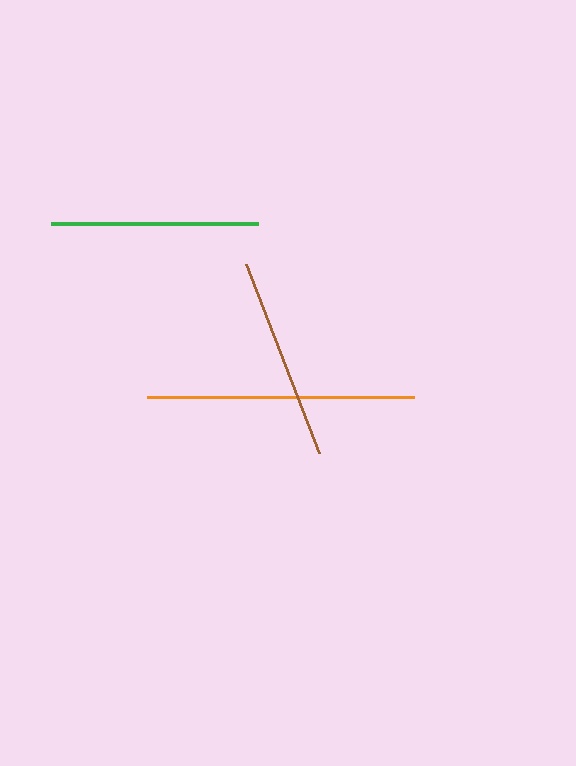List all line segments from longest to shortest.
From longest to shortest: orange, green, brown.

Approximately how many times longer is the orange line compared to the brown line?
The orange line is approximately 1.3 times the length of the brown line.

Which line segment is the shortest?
The brown line is the shortest at approximately 202 pixels.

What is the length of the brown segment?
The brown segment is approximately 202 pixels long.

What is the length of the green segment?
The green segment is approximately 208 pixels long.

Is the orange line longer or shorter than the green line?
The orange line is longer than the green line.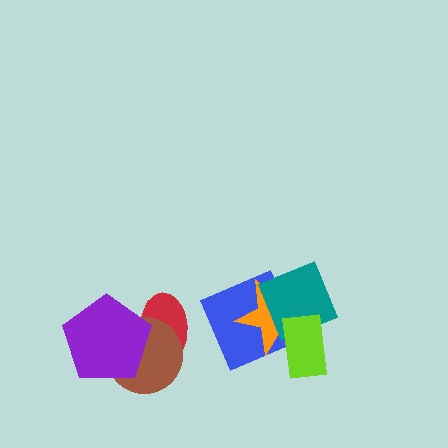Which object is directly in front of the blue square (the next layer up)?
The orange star is directly in front of the blue square.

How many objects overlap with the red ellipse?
2 objects overlap with the red ellipse.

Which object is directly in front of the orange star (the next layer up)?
The teal square is directly in front of the orange star.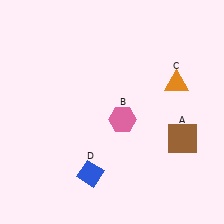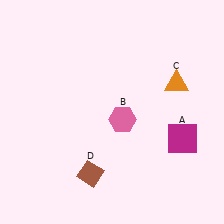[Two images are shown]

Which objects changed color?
A changed from brown to magenta. D changed from blue to brown.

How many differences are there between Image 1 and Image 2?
There are 2 differences between the two images.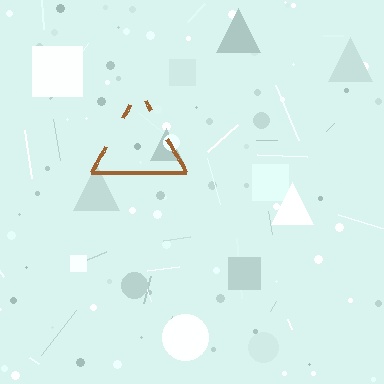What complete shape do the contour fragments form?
The contour fragments form a triangle.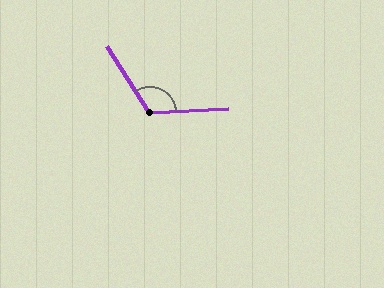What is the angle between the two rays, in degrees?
Approximately 120 degrees.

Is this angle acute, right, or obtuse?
It is obtuse.